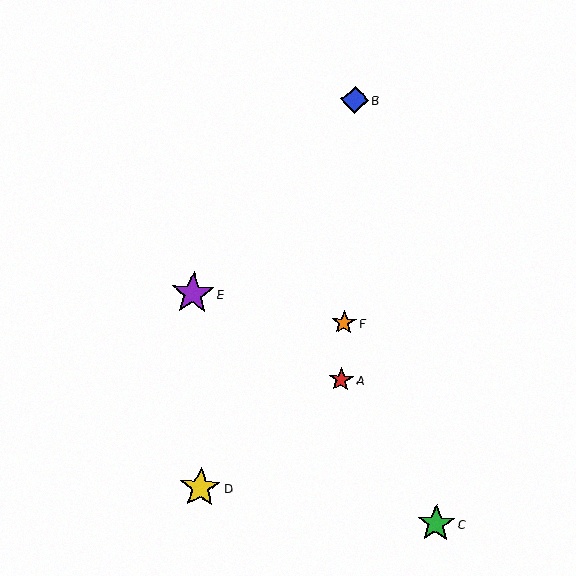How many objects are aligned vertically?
3 objects (A, B, F) are aligned vertically.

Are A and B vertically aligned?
Yes, both are at x≈341.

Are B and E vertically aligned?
No, B is at x≈355 and E is at x≈193.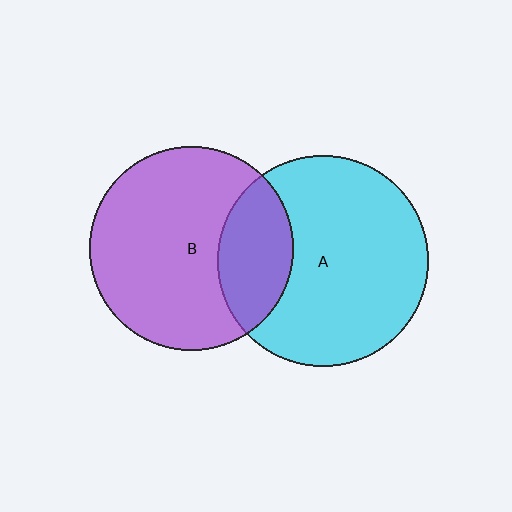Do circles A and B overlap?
Yes.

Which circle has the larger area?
Circle A (cyan).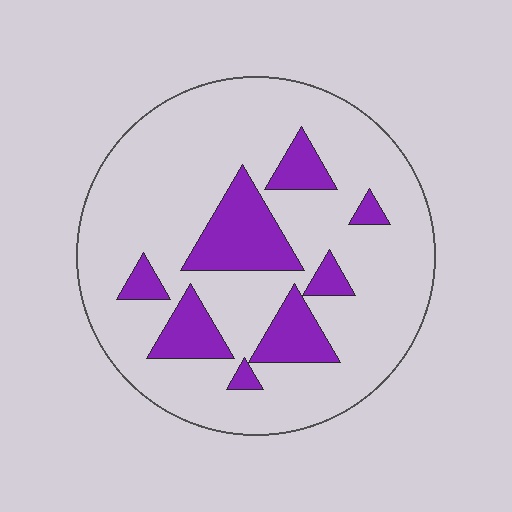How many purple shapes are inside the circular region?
8.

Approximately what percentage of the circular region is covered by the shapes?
Approximately 20%.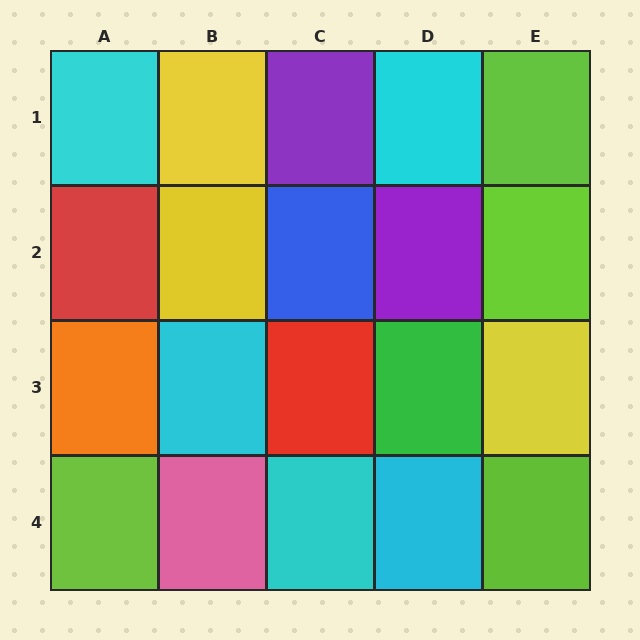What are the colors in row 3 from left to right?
Orange, cyan, red, green, yellow.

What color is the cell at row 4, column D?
Cyan.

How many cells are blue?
1 cell is blue.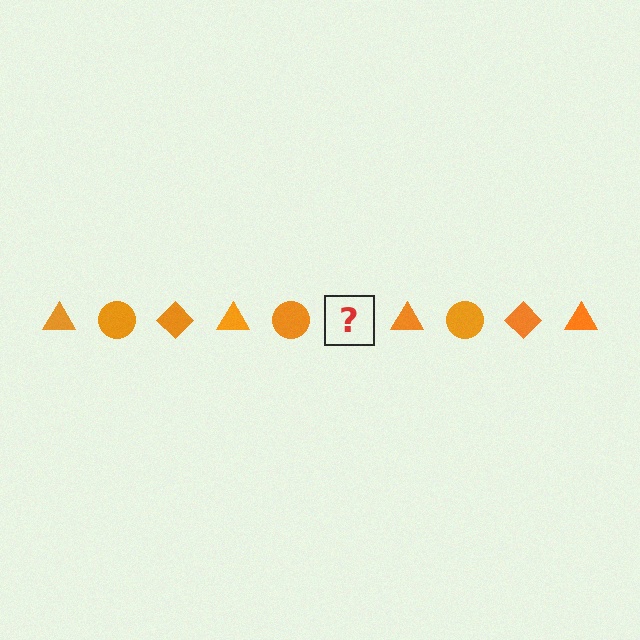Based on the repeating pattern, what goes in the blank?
The blank should be an orange diamond.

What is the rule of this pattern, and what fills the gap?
The rule is that the pattern cycles through triangle, circle, diamond shapes in orange. The gap should be filled with an orange diamond.